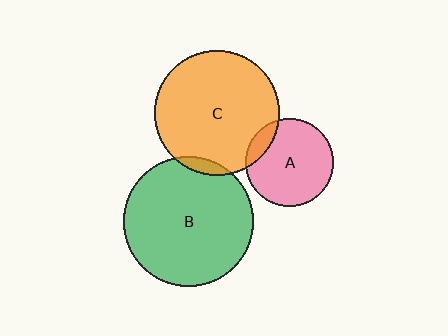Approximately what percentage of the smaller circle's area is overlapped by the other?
Approximately 10%.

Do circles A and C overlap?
Yes.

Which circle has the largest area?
Circle B (green).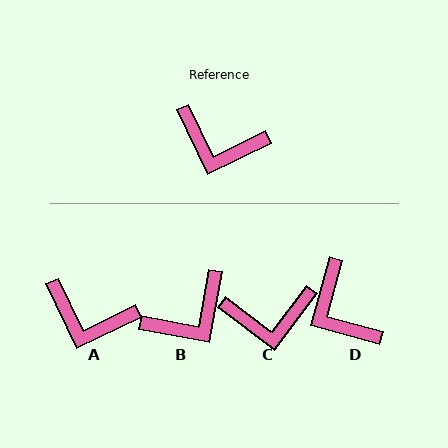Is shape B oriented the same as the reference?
No, it is off by about 54 degrees.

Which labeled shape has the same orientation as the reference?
A.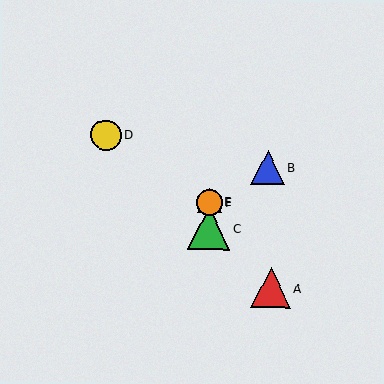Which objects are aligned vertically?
Objects C, E, F are aligned vertically.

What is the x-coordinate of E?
Object E is at x≈209.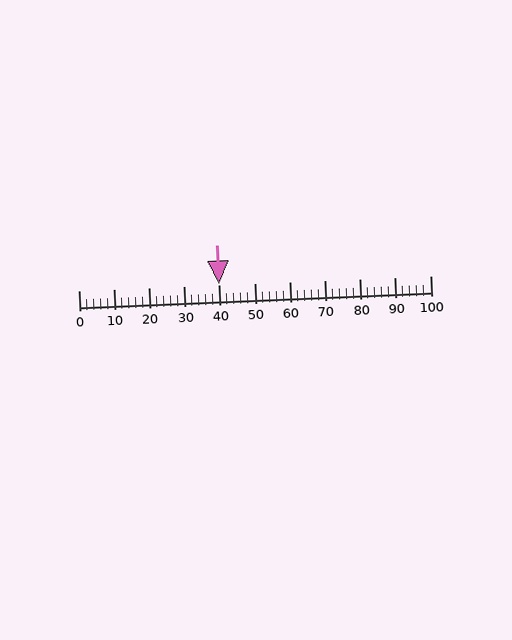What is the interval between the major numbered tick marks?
The major tick marks are spaced 10 units apart.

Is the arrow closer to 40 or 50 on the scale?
The arrow is closer to 40.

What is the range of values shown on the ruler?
The ruler shows values from 0 to 100.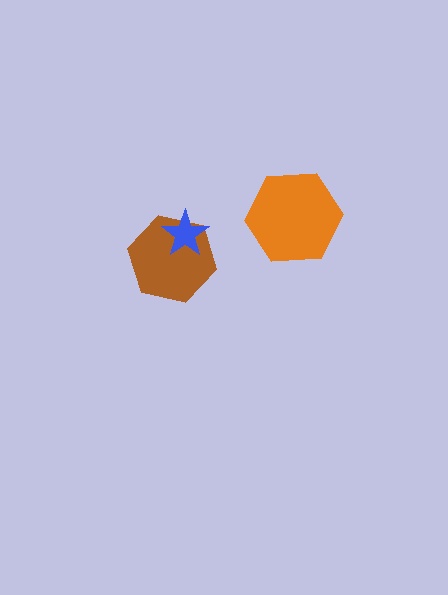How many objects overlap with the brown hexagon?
1 object overlaps with the brown hexagon.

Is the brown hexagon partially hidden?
Yes, it is partially covered by another shape.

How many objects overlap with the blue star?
1 object overlaps with the blue star.